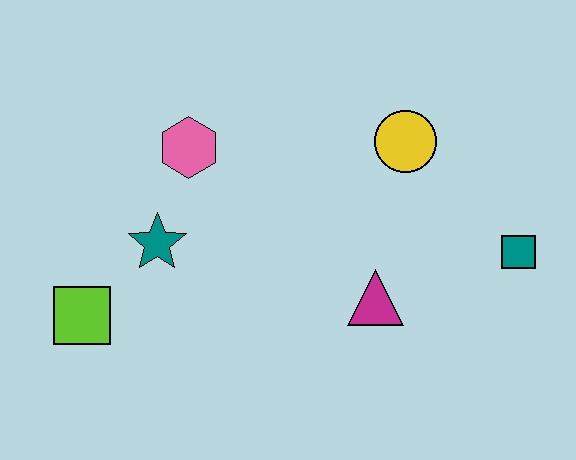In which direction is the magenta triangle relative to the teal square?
The magenta triangle is to the left of the teal square.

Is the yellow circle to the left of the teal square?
Yes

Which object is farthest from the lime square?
The teal square is farthest from the lime square.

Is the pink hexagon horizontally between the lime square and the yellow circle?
Yes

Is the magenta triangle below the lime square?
No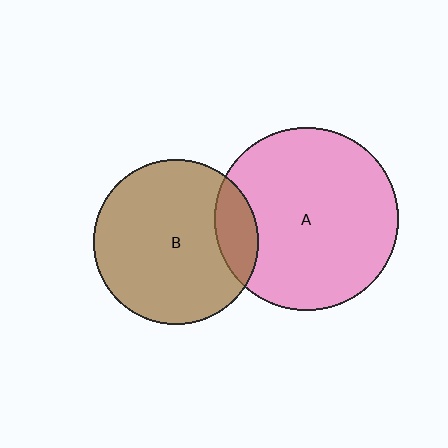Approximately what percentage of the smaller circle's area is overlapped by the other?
Approximately 15%.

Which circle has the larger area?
Circle A (pink).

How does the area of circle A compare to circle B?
Approximately 1.2 times.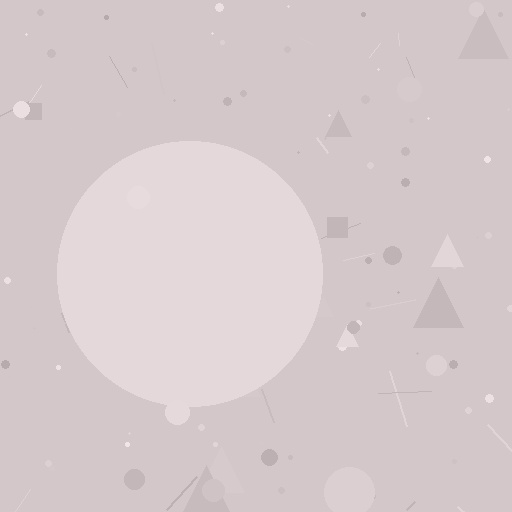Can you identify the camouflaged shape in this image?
The camouflaged shape is a circle.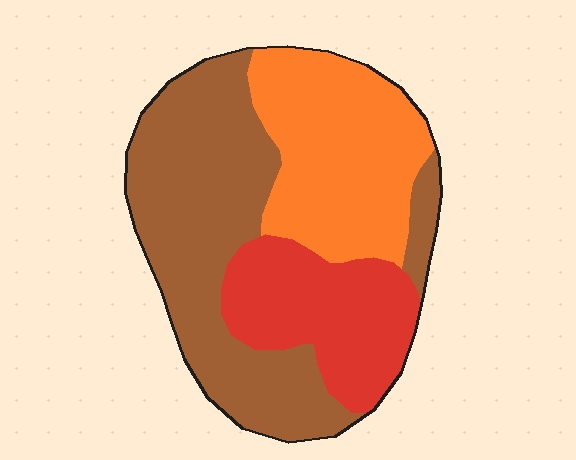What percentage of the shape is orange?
Orange covers around 30% of the shape.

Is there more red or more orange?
Orange.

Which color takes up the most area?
Brown, at roughly 45%.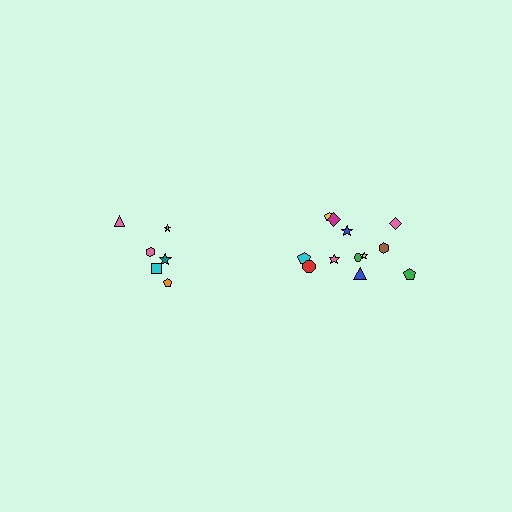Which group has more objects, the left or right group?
The right group.